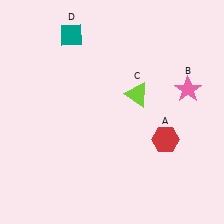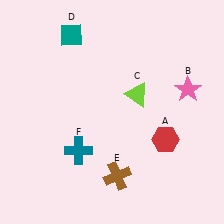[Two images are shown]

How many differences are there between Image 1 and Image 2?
There are 2 differences between the two images.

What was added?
A brown cross (E), a teal cross (F) were added in Image 2.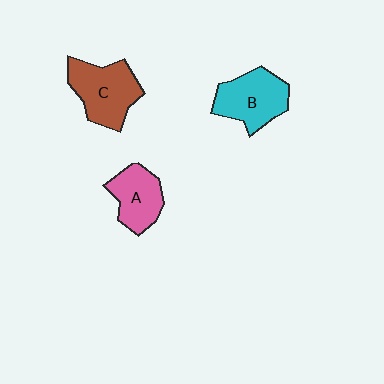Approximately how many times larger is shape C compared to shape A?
Approximately 1.3 times.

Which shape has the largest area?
Shape C (brown).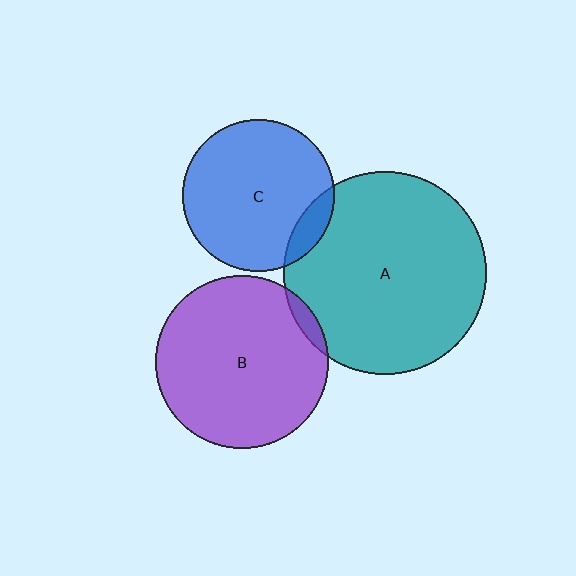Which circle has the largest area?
Circle A (teal).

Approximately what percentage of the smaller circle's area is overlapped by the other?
Approximately 5%.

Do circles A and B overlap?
Yes.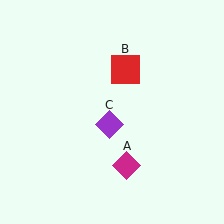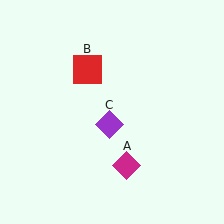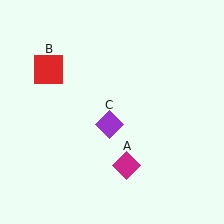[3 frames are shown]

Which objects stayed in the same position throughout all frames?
Magenta diamond (object A) and purple diamond (object C) remained stationary.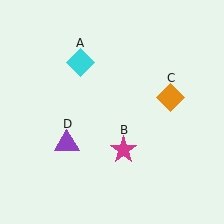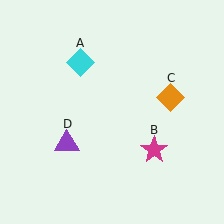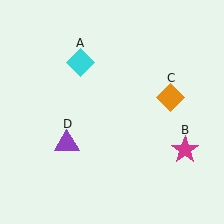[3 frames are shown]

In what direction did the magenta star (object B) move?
The magenta star (object B) moved right.